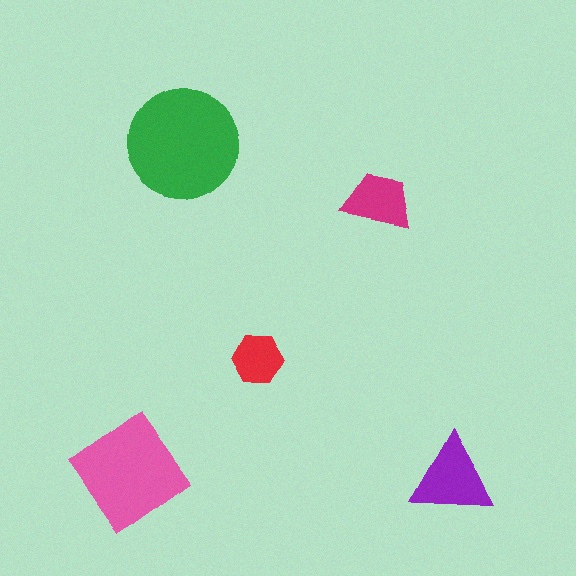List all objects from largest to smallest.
The green circle, the pink diamond, the purple triangle, the magenta trapezoid, the red hexagon.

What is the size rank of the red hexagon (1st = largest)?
5th.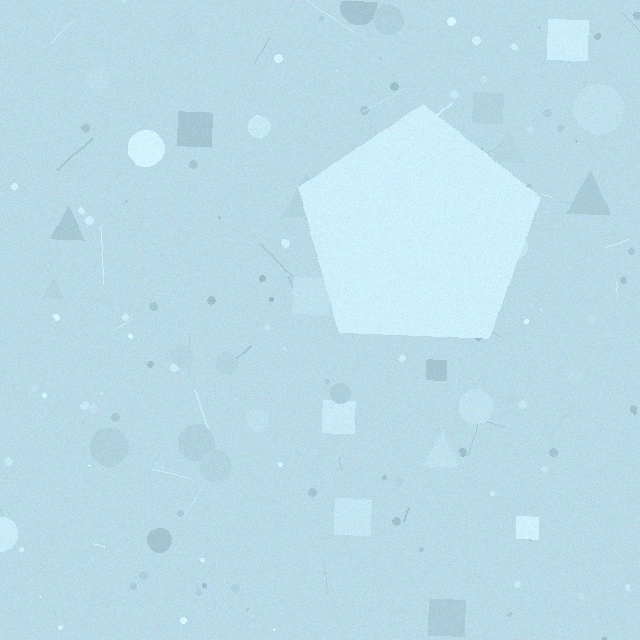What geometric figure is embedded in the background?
A pentagon is embedded in the background.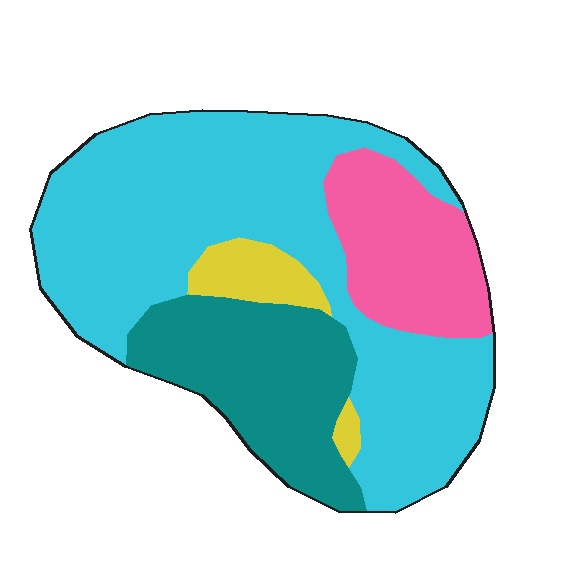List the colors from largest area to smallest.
From largest to smallest: cyan, teal, pink, yellow.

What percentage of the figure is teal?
Teal covers 22% of the figure.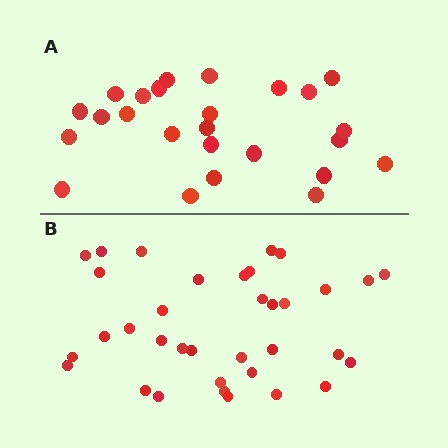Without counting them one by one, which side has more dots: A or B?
Region B (the bottom region) has more dots.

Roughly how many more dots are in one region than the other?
Region B has roughly 10 or so more dots than region A.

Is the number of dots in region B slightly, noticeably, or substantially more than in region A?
Region B has noticeably more, but not dramatically so. The ratio is roughly 1.4 to 1.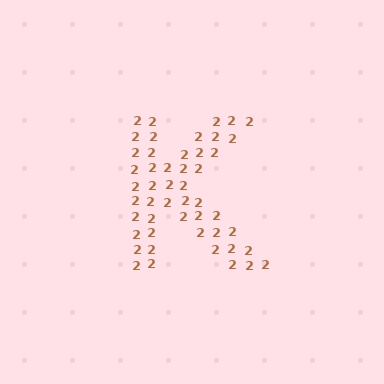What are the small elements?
The small elements are digit 2's.